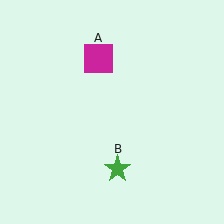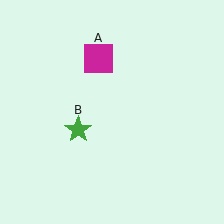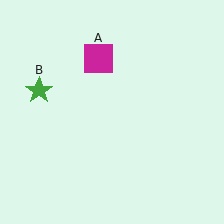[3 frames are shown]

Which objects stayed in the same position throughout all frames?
Magenta square (object A) remained stationary.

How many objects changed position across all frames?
1 object changed position: green star (object B).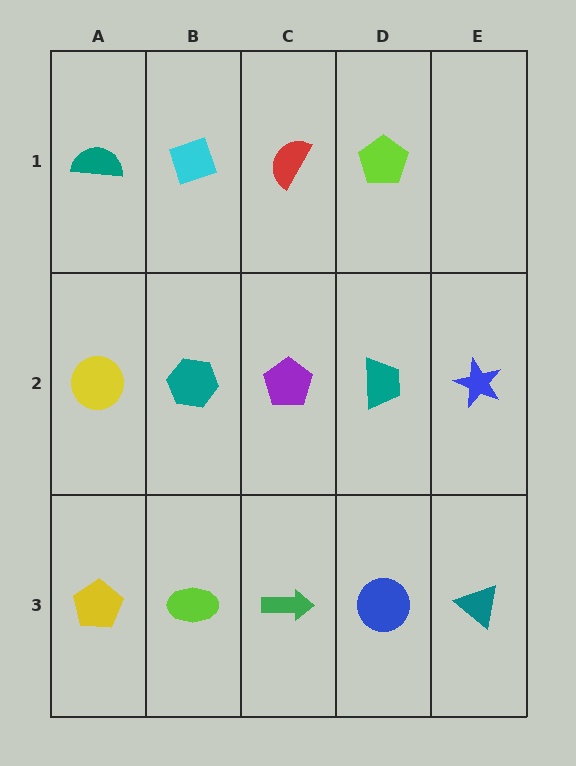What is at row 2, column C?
A purple pentagon.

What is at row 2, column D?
A teal trapezoid.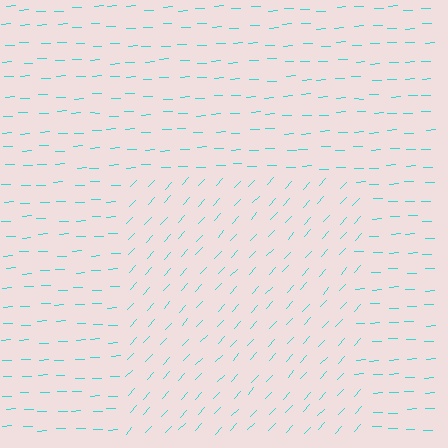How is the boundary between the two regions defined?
The boundary is defined purely by a change in line orientation (approximately 45 degrees difference). All lines are the same color and thickness.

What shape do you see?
I see a rectangle.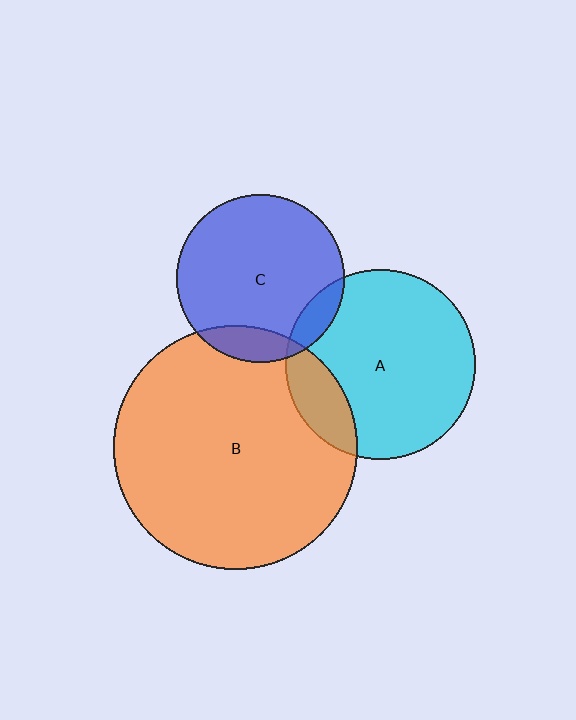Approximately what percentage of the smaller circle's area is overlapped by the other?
Approximately 10%.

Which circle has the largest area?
Circle B (orange).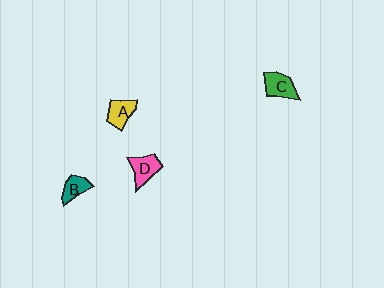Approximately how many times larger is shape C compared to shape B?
Approximately 1.3 times.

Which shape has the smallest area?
Shape B (teal).